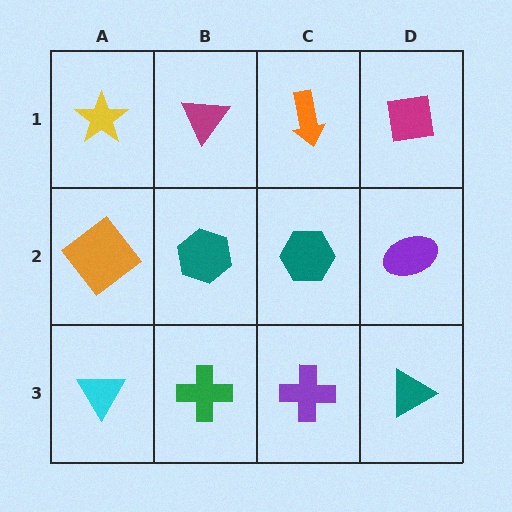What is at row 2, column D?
A purple ellipse.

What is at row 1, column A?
A yellow star.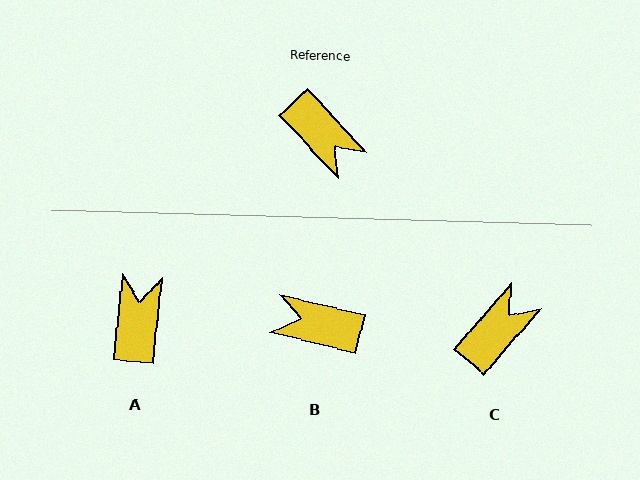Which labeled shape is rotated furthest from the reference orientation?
B, about 147 degrees away.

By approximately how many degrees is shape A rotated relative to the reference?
Approximately 131 degrees counter-clockwise.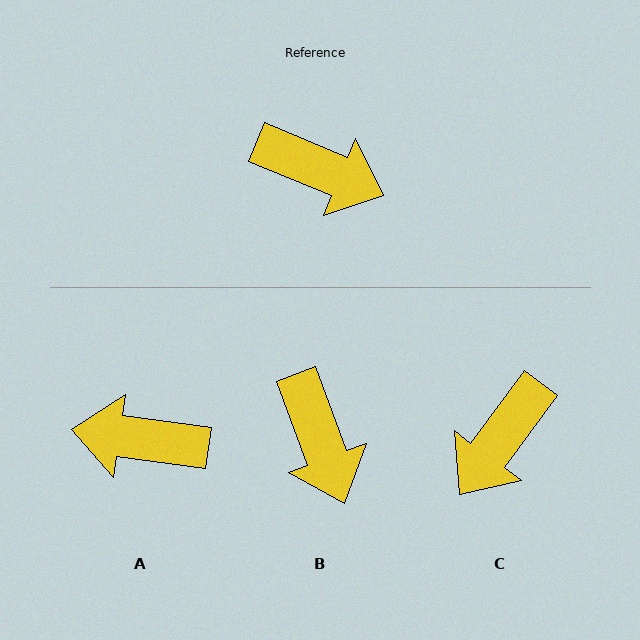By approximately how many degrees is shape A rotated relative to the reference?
Approximately 165 degrees clockwise.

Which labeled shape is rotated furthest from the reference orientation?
A, about 165 degrees away.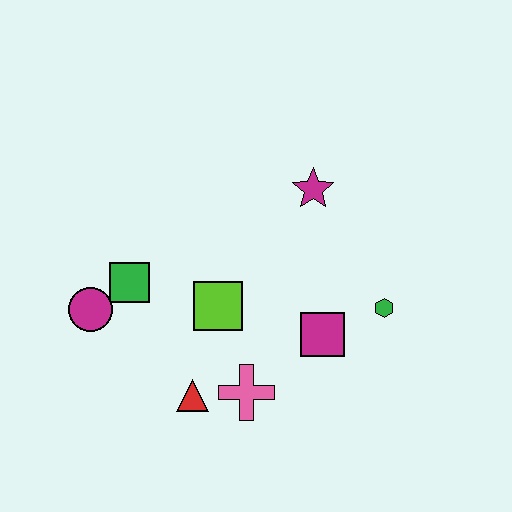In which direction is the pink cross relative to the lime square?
The pink cross is below the lime square.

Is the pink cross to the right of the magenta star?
No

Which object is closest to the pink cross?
The red triangle is closest to the pink cross.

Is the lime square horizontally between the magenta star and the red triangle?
Yes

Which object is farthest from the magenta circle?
The green hexagon is farthest from the magenta circle.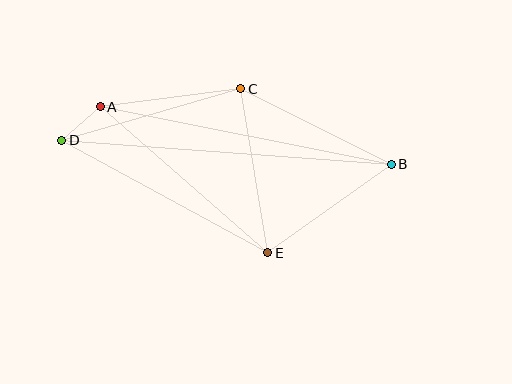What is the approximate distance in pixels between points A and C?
The distance between A and C is approximately 142 pixels.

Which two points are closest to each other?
Points A and D are closest to each other.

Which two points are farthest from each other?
Points B and D are farthest from each other.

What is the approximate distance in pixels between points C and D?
The distance between C and D is approximately 186 pixels.